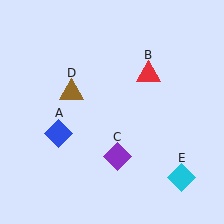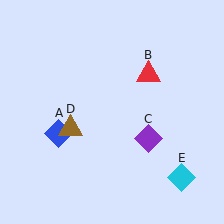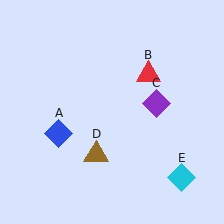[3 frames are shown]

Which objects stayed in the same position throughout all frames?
Blue diamond (object A) and red triangle (object B) and cyan diamond (object E) remained stationary.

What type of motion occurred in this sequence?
The purple diamond (object C), brown triangle (object D) rotated counterclockwise around the center of the scene.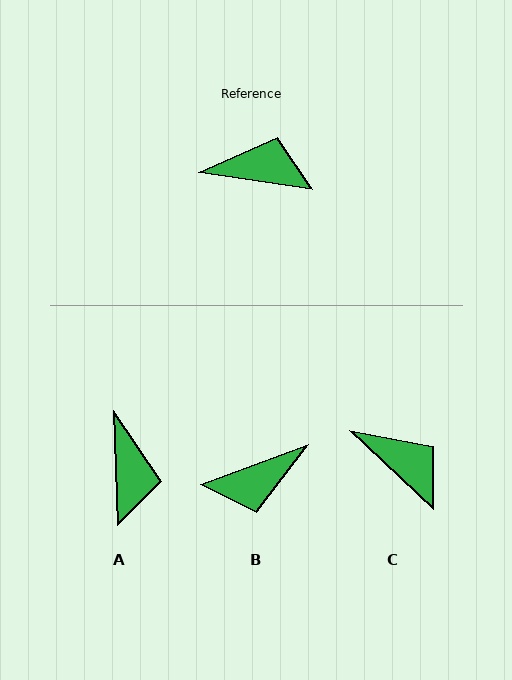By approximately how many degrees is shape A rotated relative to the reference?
Approximately 79 degrees clockwise.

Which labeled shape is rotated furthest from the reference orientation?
B, about 151 degrees away.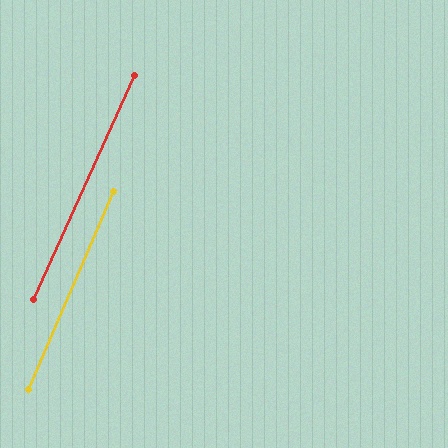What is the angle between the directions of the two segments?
Approximately 1 degree.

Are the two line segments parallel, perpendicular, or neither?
Parallel — their directions differ by only 1.0°.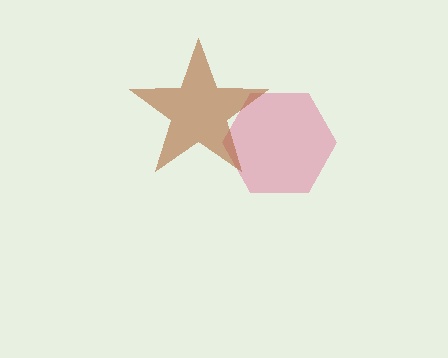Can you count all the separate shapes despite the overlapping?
Yes, there are 2 separate shapes.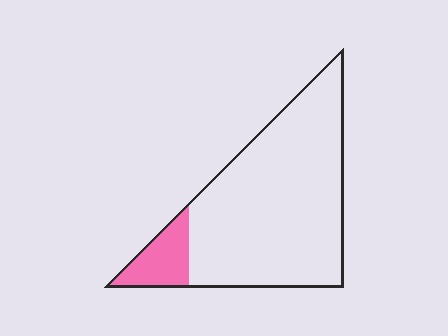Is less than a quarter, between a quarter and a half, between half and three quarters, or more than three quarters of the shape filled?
Less than a quarter.